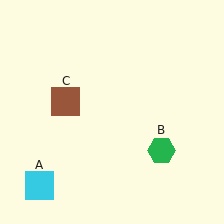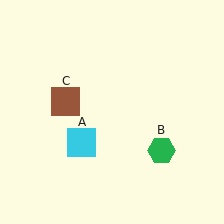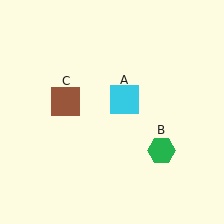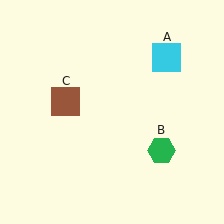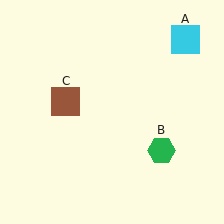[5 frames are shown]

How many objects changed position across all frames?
1 object changed position: cyan square (object A).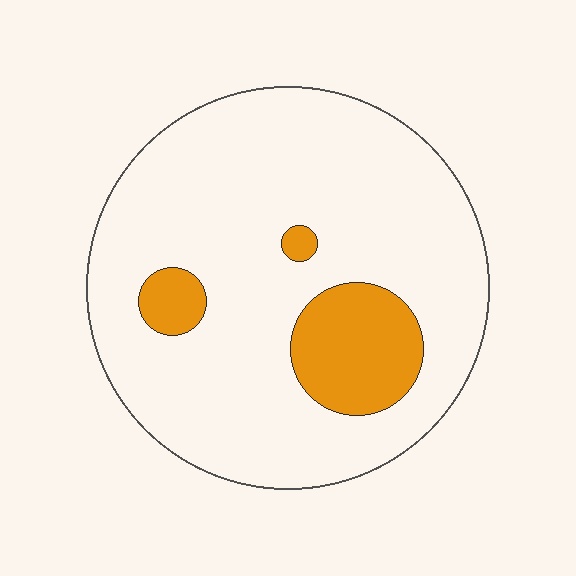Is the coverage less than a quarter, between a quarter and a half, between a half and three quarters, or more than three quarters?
Less than a quarter.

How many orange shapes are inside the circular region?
3.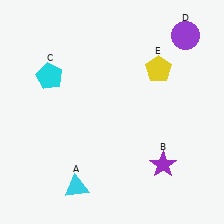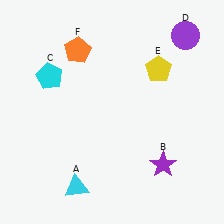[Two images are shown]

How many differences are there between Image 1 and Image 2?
There is 1 difference between the two images.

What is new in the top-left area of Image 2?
An orange pentagon (F) was added in the top-left area of Image 2.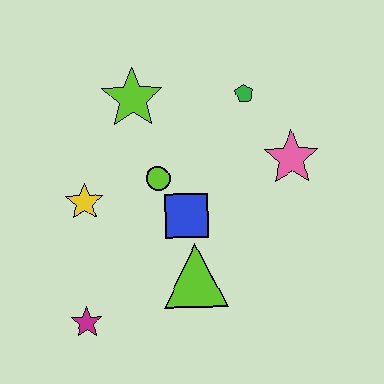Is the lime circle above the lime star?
No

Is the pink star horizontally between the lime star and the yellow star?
No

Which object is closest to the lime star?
The lime circle is closest to the lime star.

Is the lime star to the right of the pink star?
No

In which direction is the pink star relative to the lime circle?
The pink star is to the right of the lime circle.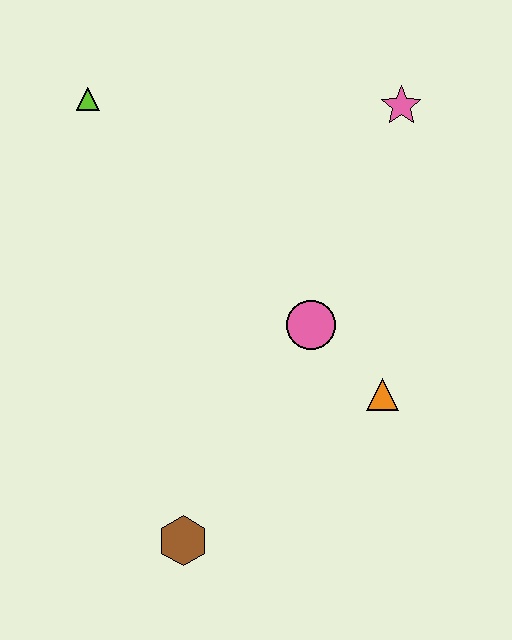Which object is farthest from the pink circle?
The lime triangle is farthest from the pink circle.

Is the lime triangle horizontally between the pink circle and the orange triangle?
No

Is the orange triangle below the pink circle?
Yes